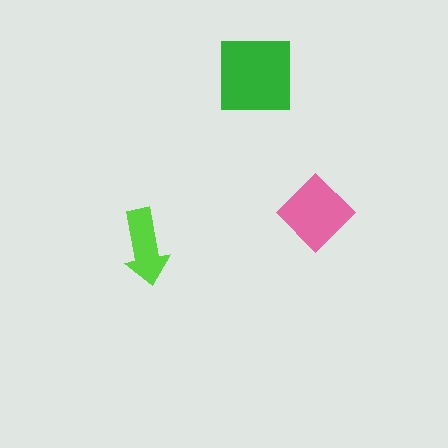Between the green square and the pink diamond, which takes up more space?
The green square.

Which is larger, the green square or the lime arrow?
The green square.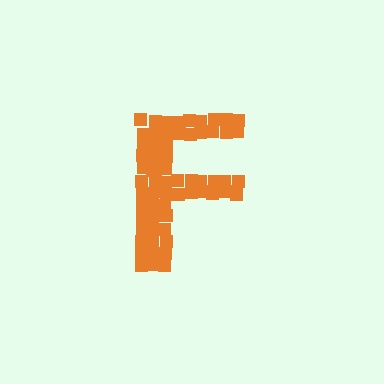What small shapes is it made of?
It is made of small squares.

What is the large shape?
The large shape is the letter F.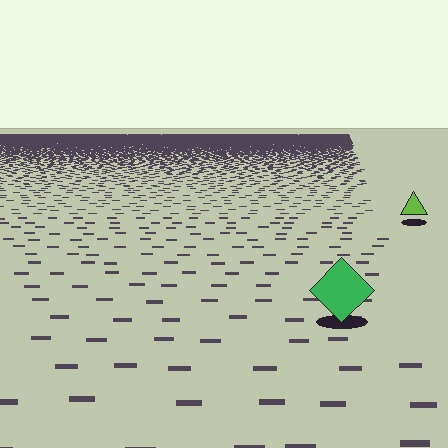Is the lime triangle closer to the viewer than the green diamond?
No. The green diamond is closer — you can tell from the texture gradient: the ground texture is coarser near it.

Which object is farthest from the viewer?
The lime triangle is farthest from the viewer. It appears smaller and the ground texture around it is denser.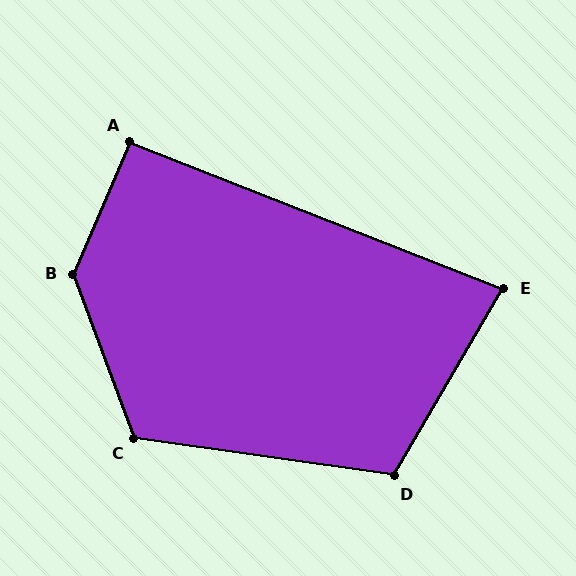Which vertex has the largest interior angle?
B, at approximately 136 degrees.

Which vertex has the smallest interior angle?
E, at approximately 81 degrees.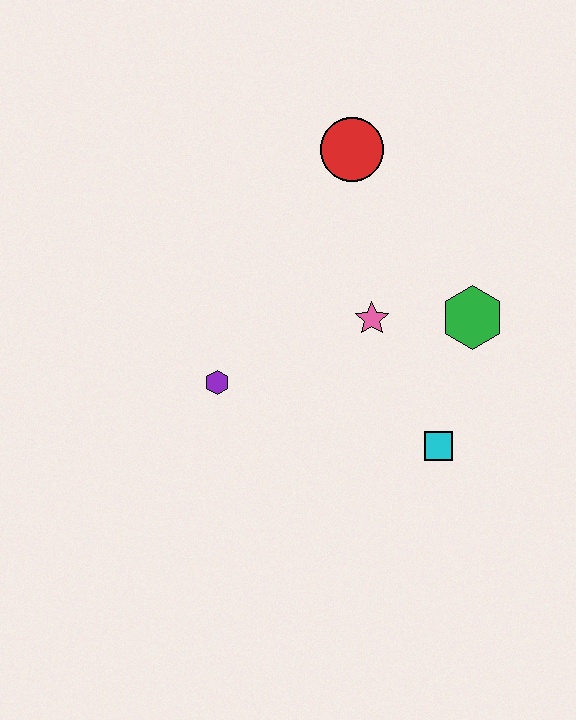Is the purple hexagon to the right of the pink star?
No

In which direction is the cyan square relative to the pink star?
The cyan square is below the pink star.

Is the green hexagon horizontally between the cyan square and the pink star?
No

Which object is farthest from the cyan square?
The red circle is farthest from the cyan square.